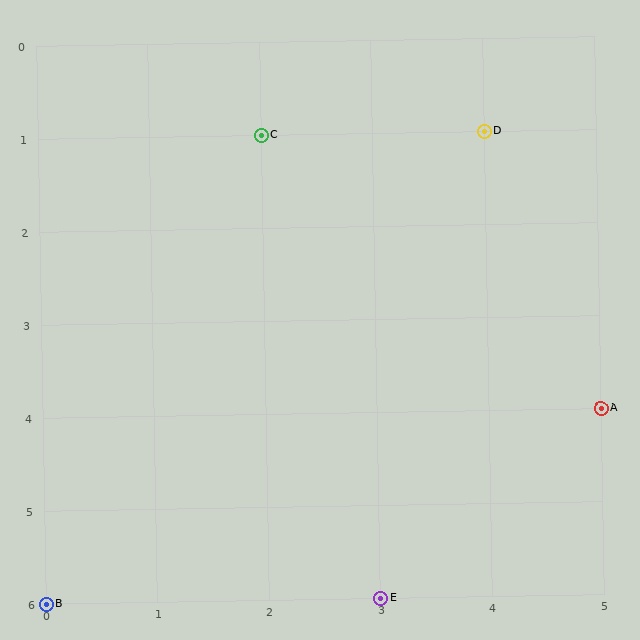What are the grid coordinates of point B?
Point B is at grid coordinates (0, 6).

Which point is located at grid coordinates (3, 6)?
Point E is at (3, 6).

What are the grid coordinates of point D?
Point D is at grid coordinates (4, 1).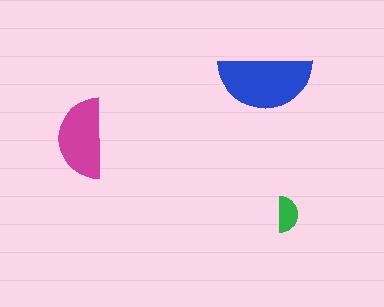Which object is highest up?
The blue semicircle is topmost.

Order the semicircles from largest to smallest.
the blue one, the magenta one, the green one.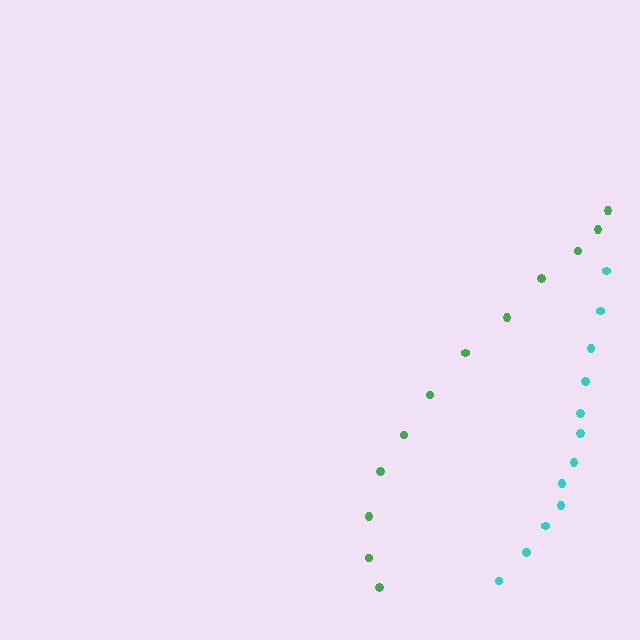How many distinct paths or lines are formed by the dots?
There are 2 distinct paths.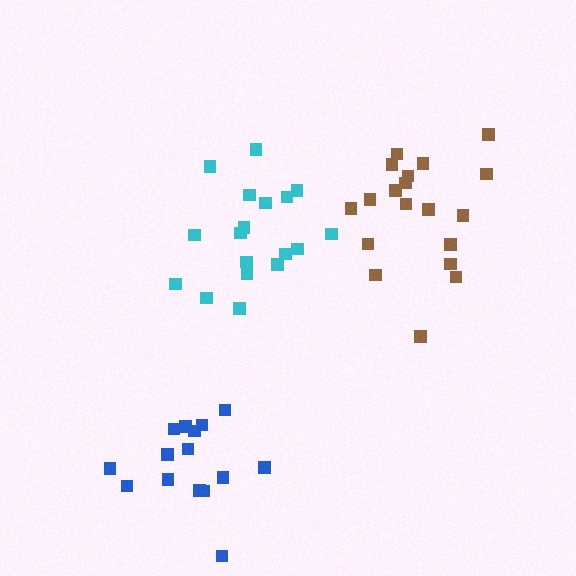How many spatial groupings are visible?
There are 3 spatial groupings.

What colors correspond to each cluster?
The clusters are colored: brown, blue, cyan.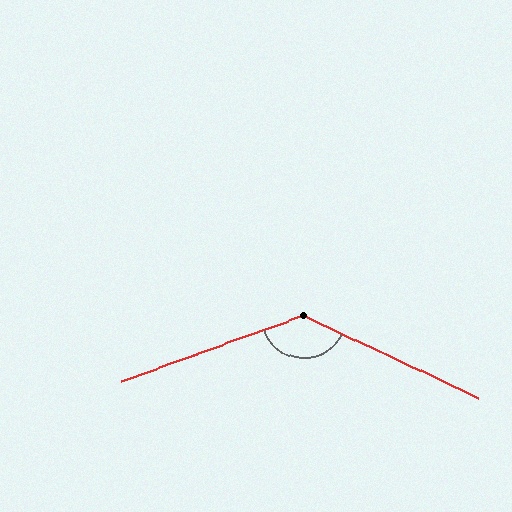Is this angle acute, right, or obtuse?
It is obtuse.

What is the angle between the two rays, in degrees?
Approximately 135 degrees.